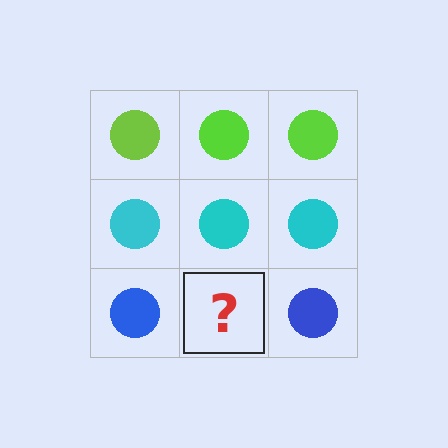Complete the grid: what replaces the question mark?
The question mark should be replaced with a blue circle.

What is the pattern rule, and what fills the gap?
The rule is that each row has a consistent color. The gap should be filled with a blue circle.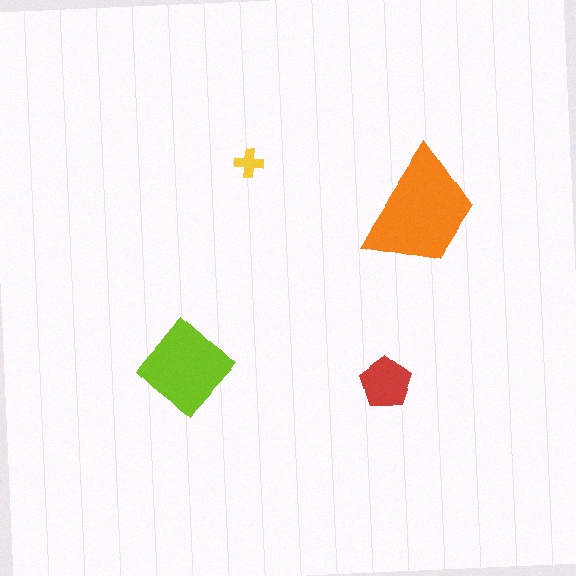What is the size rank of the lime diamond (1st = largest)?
2nd.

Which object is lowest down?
The red pentagon is bottommost.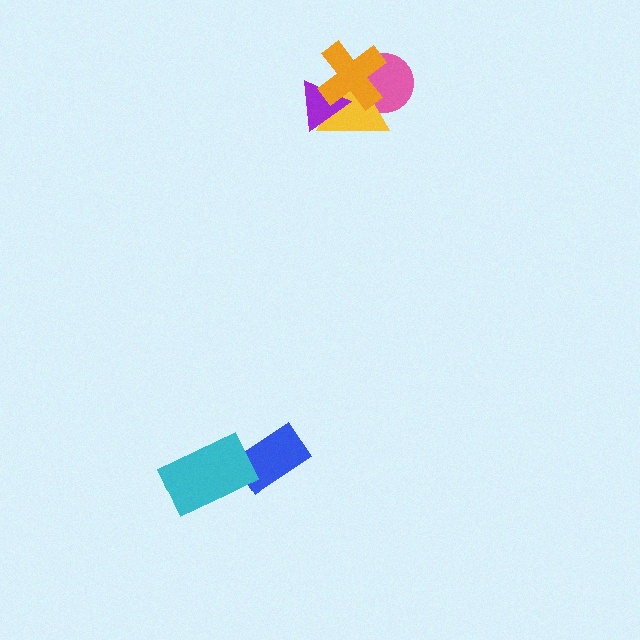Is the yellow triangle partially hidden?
Yes, it is partially covered by another shape.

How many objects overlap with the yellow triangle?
3 objects overlap with the yellow triangle.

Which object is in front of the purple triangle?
The orange cross is in front of the purple triangle.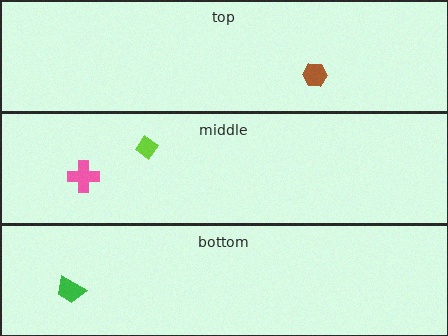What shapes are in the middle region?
The pink cross, the lime diamond.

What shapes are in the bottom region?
The green trapezoid.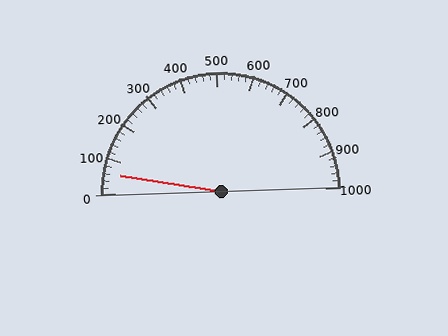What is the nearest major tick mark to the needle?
The nearest major tick mark is 100.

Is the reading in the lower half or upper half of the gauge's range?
The reading is in the lower half of the range (0 to 1000).